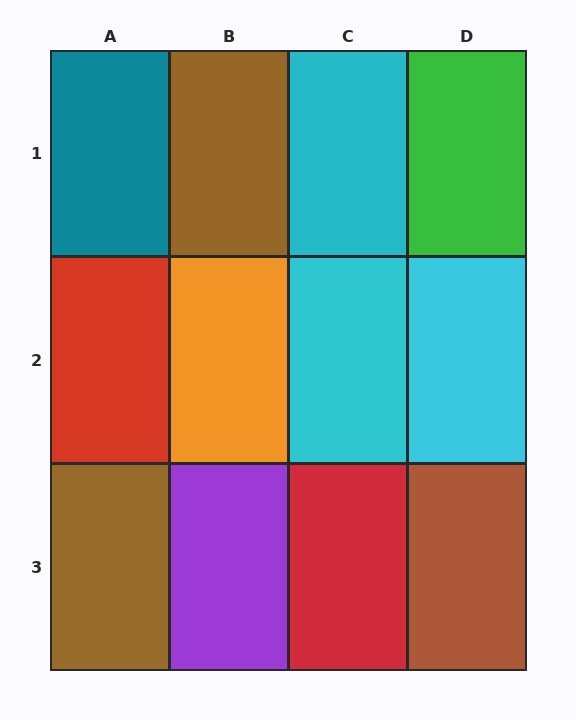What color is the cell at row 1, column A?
Teal.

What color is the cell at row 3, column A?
Brown.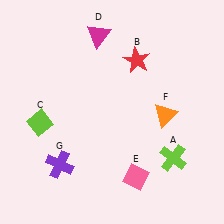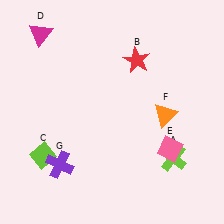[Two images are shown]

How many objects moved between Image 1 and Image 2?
3 objects moved between the two images.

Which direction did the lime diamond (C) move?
The lime diamond (C) moved down.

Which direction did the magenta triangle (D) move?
The magenta triangle (D) moved left.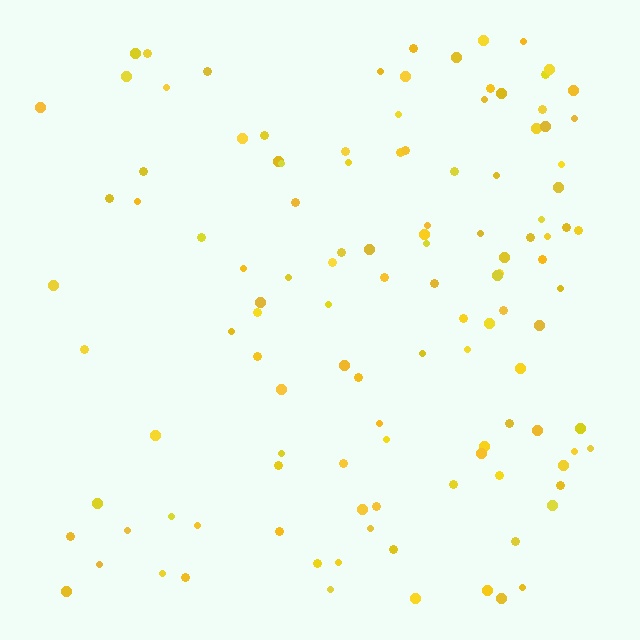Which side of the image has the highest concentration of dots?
The right.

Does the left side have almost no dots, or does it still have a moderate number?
Still a moderate number, just noticeably fewer than the right.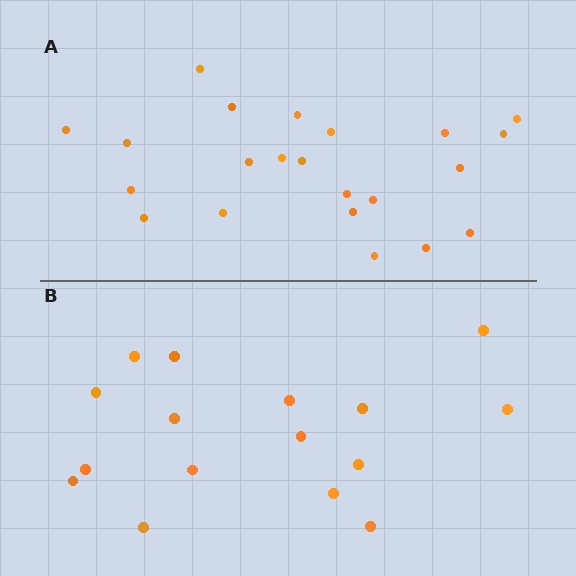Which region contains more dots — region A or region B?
Region A (the top region) has more dots.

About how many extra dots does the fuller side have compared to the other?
Region A has about 6 more dots than region B.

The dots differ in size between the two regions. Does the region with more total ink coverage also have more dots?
No. Region B has more total ink coverage because its dots are larger, but region A actually contains more individual dots. Total area can be misleading — the number of items is what matters here.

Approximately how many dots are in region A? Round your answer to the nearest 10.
About 20 dots. (The exact count is 22, which rounds to 20.)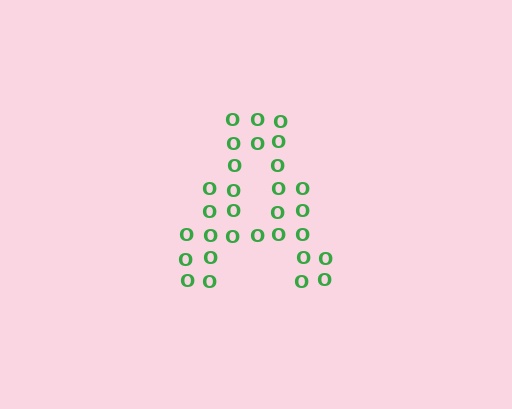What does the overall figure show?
The overall figure shows the letter A.